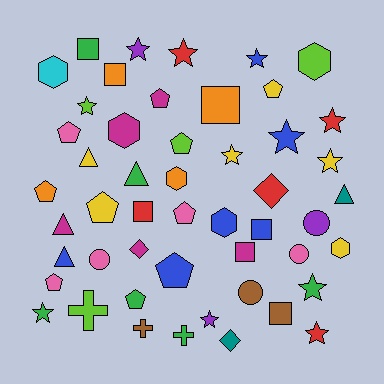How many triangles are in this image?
There are 5 triangles.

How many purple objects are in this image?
There are 3 purple objects.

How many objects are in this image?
There are 50 objects.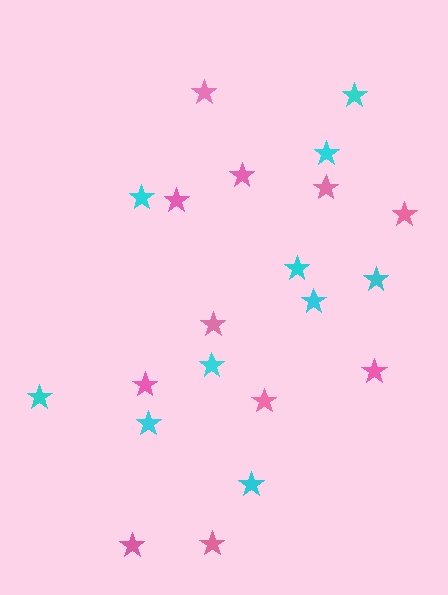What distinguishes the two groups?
There are 2 groups: one group of pink stars (11) and one group of cyan stars (10).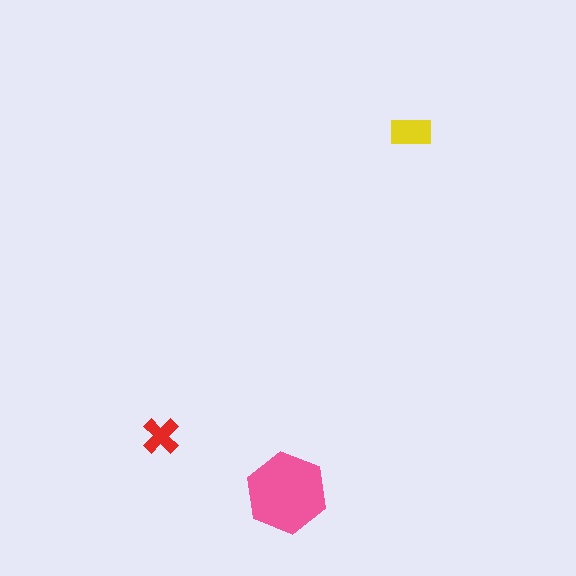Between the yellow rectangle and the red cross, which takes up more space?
The yellow rectangle.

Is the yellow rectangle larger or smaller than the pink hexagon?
Smaller.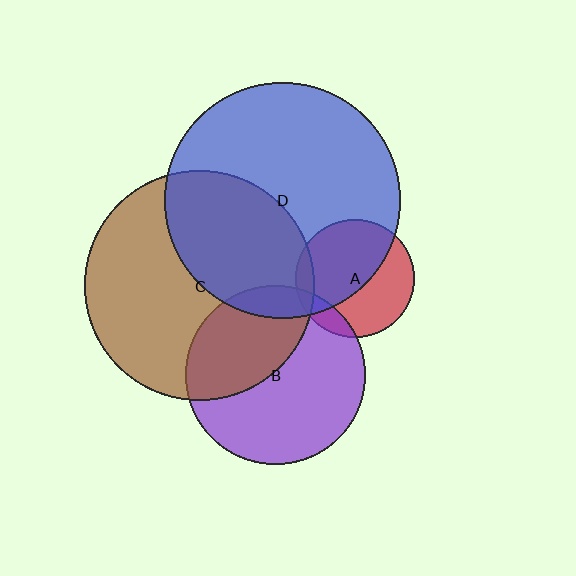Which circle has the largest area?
Circle D (blue).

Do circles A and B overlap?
Yes.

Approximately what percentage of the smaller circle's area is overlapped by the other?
Approximately 10%.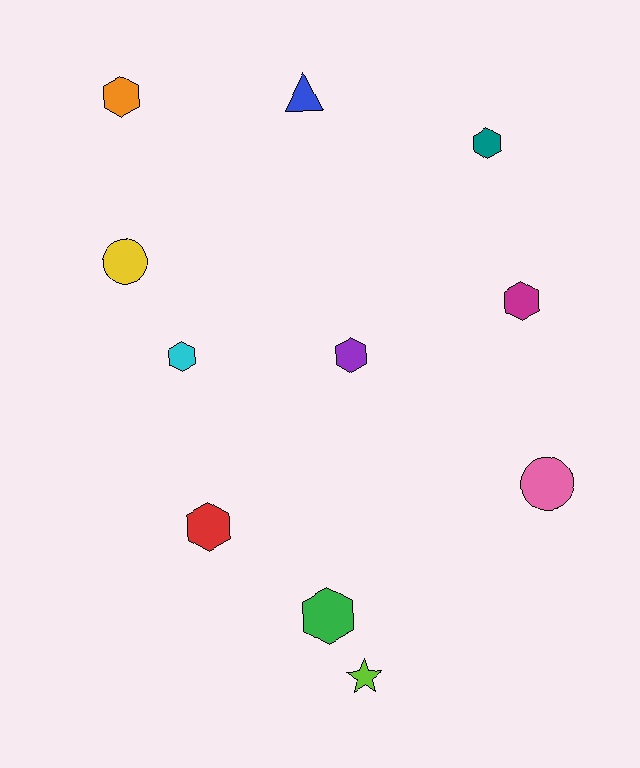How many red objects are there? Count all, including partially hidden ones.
There is 1 red object.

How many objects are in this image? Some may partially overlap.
There are 11 objects.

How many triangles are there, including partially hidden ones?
There is 1 triangle.